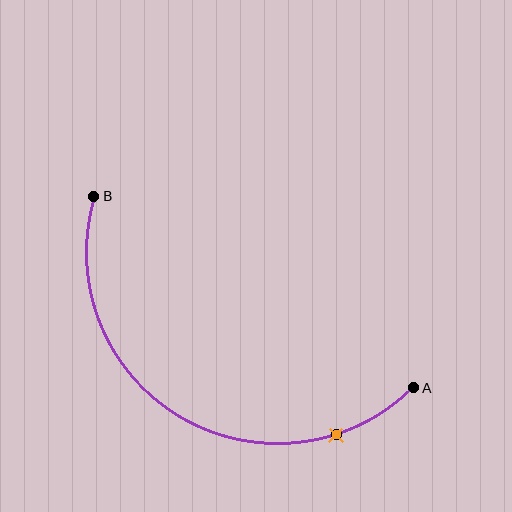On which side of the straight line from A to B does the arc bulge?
The arc bulges below the straight line connecting A and B.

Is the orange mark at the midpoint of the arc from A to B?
No. The orange mark lies on the arc but is closer to endpoint A. The arc midpoint would be at the point on the curve equidistant along the arc from both A and B.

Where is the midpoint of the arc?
The arc midpoint is the point on the curve farthest from the straight line joining A and B. It sits below that line.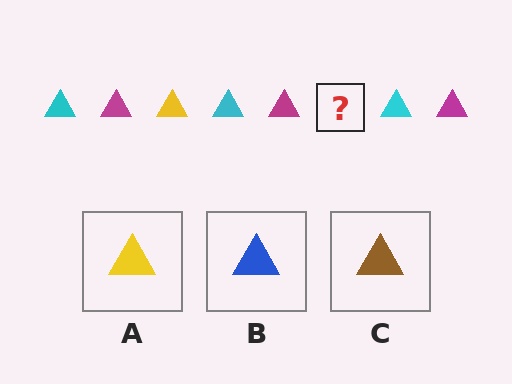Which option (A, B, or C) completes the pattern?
A.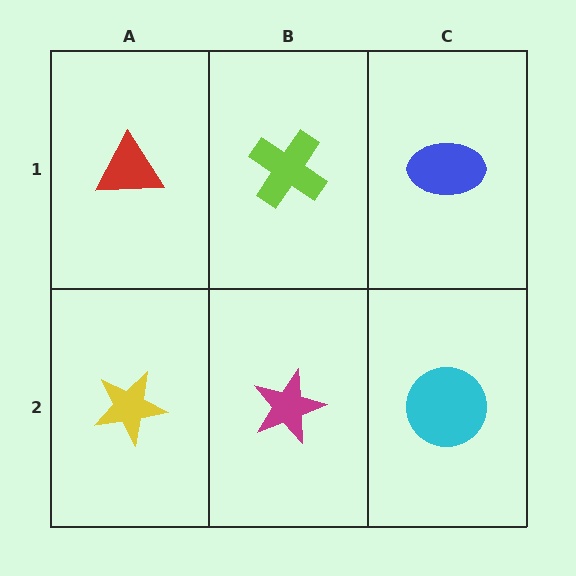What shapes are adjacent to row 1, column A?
A yellow star (row 2, column A), a lime cross (row 1, column B).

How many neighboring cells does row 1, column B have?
3.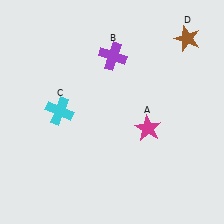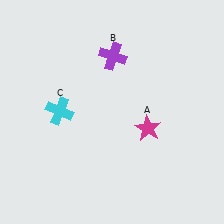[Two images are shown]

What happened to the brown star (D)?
The brown star (D) was removed in Image 2. It was in the top-right area of Image 1.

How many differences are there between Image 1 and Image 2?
There is 1 difference between the two images.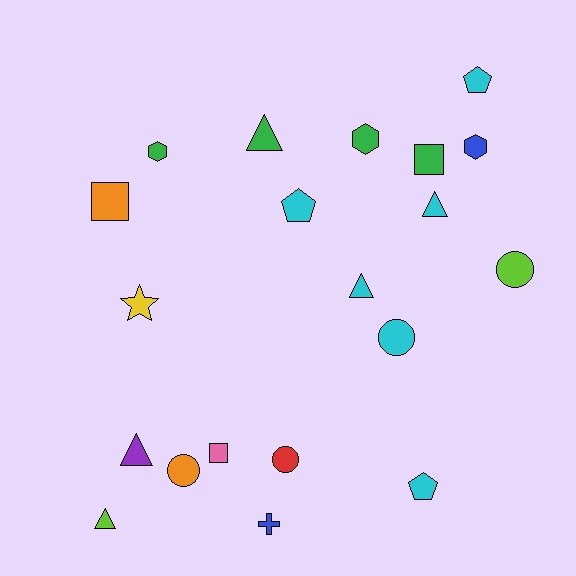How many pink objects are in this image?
There is 1 pink object.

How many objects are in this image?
There are 20 objects.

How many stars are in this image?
There is 1 star.